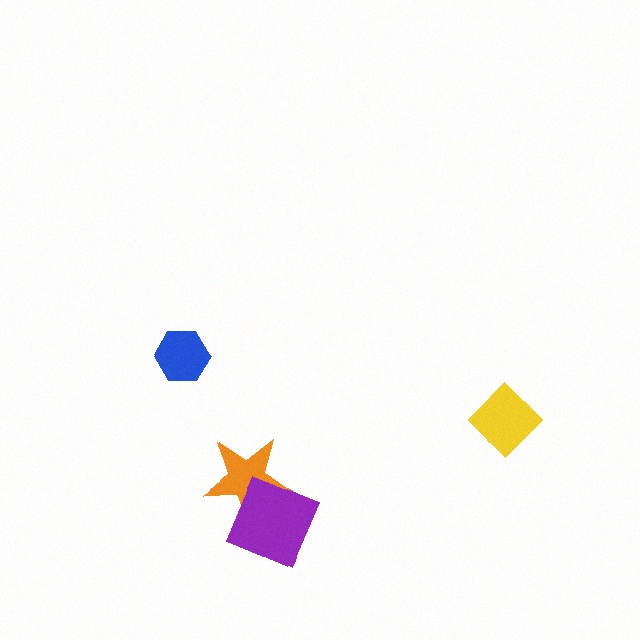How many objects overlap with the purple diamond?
1 object overlaps with the purple diamond.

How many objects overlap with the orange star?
1 object overlaps with the orange star.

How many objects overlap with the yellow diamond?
0 objects overlap with the yellow diamond.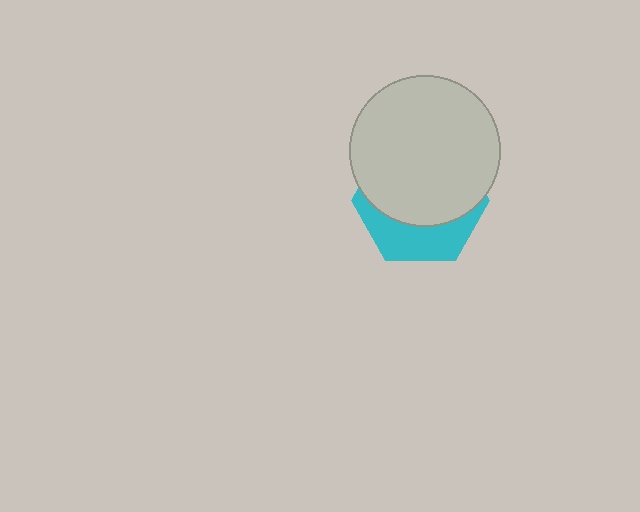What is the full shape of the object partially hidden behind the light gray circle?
The partially hidden object is a cyan hexagon.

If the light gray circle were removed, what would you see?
You would see the complete cyan hexagon.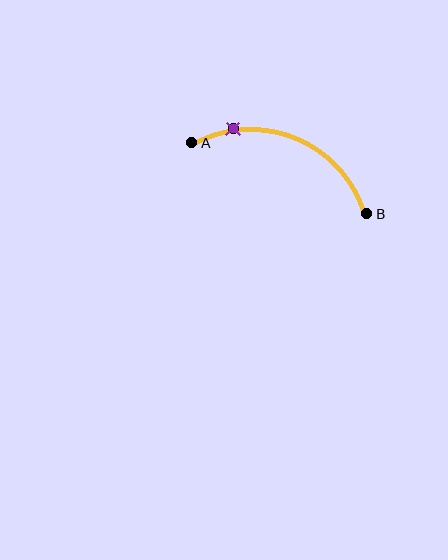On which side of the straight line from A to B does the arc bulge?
The arc bulges above the straight line connecting A and B.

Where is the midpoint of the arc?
The arc midpoint is the point on the curve farthest from the straight line joining A and B. It sits above that line.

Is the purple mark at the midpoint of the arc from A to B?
No. The purple mark lies on the arc but is closer to endpoint A. The arc midpoint would be at the point on the curve equidistant along the arc from both A and B.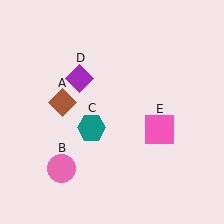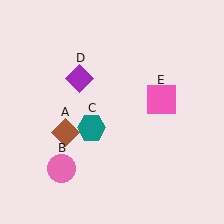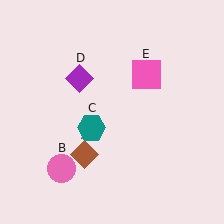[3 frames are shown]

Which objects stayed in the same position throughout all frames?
Pink circle (object B) and teal hexagon (object C) and purple diamond (object D) remained stationary.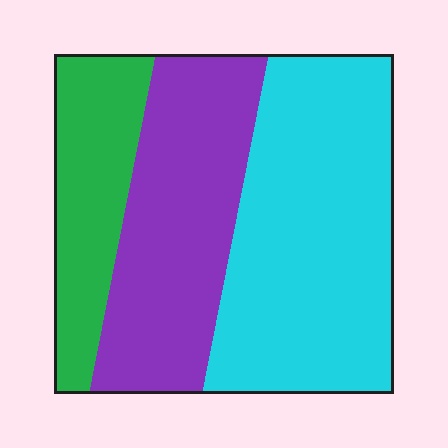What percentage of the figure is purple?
Purple covers about 35% of the figure.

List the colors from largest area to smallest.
From largest to smallest: cyan, purple, green.